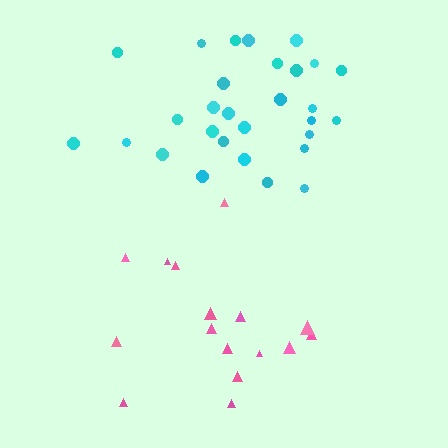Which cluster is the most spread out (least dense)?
Pink.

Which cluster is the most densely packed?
Cyan.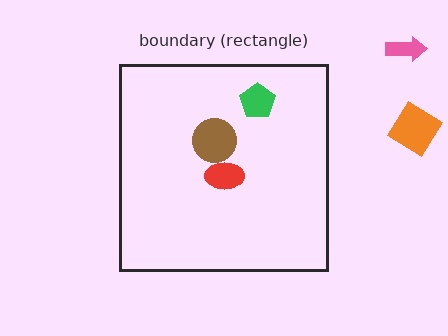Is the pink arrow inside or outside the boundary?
Outside.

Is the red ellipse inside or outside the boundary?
Inside.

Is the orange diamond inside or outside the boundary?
Outside.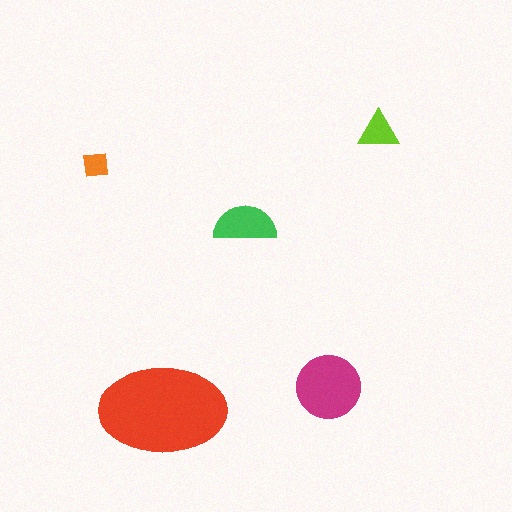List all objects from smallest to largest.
The orange square, the lime triangle, the green semicircle, the magenta circle, the red ellipse.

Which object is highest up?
The lime triangle is topmost.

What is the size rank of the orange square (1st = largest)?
5th.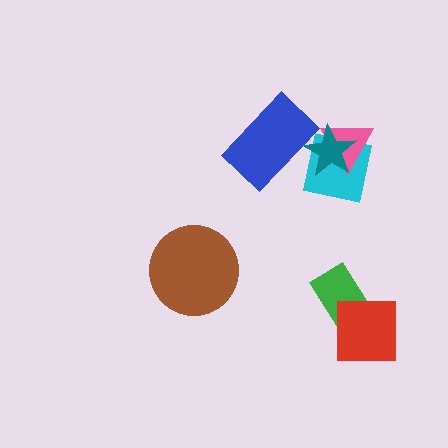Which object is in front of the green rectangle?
The red square is in front of the green rectangle.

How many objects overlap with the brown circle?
0 objects overlap with the brown circle.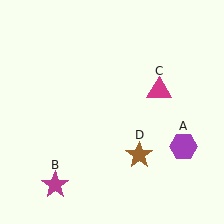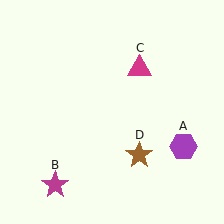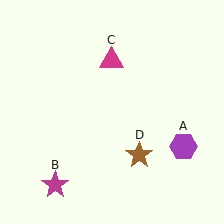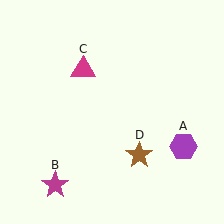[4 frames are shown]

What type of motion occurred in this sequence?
The magenta triangle (object C) rotated counterclockwise around the center of the scene.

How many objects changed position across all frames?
1 object changed position: magenta triangle (object C).